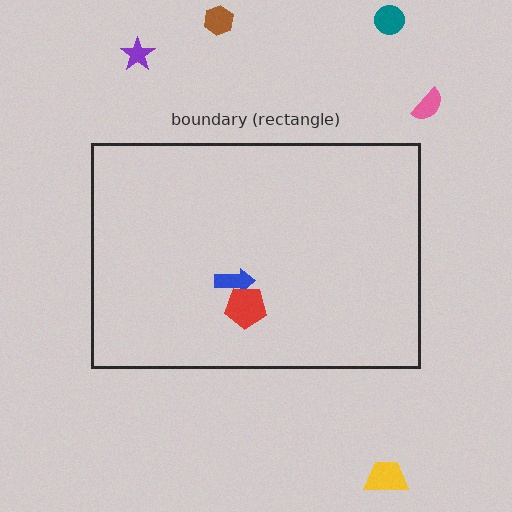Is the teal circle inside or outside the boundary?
Outside.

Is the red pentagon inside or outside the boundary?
Inside.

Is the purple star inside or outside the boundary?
Outside.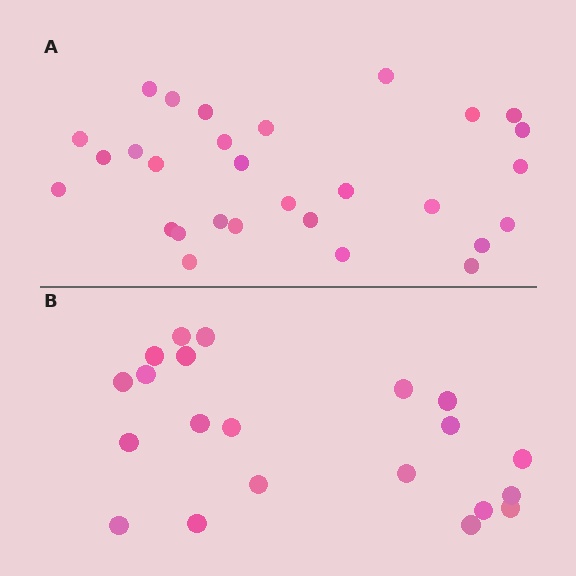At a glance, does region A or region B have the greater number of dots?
Region A (the top region) has more dots.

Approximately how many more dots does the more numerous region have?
Region A has roughly 8 or so more dots than region B.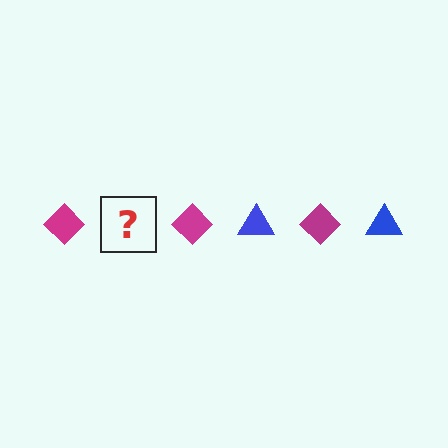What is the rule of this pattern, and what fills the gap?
The rule is that the pattern alternates between magenta diamond and blue triangle. The gap should be filled with a blue triangle.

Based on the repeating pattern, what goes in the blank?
The blank should be a blue triangle.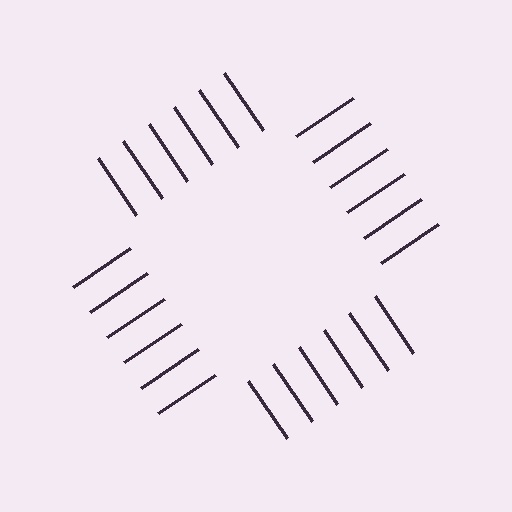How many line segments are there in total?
24 — 6 along each of the 4 edges.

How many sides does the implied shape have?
4 sides — the line-ends trace a square.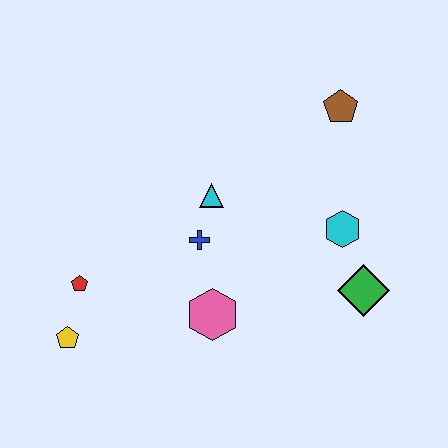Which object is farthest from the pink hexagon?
The brown pentagon is farthest from the pink hexagon.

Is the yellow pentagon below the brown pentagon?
Yes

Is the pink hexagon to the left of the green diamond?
Yes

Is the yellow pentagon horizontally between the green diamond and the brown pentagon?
No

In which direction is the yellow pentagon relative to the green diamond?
The yellow pentagon is to the left of the green diamond.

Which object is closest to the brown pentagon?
The cyan hexagon is closest to the brown pentagon.